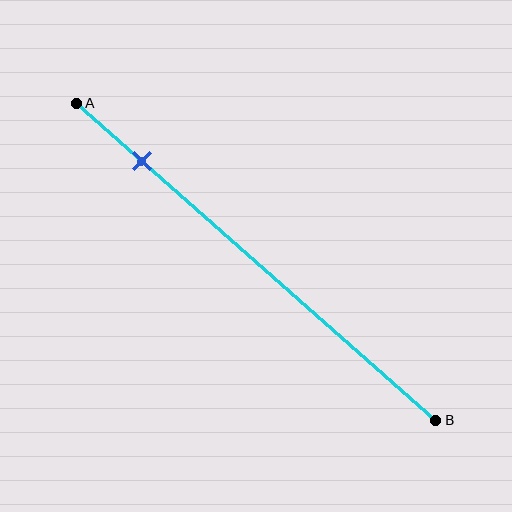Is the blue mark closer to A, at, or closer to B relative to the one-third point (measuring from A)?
The blue mark is closer to point A than the one-third point of segment AB.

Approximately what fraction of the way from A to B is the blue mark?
The blue mark is approximately 20% of the way from A to B.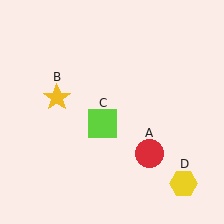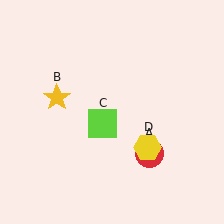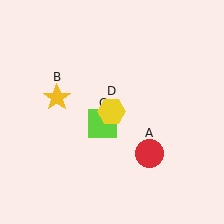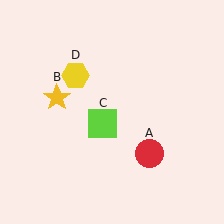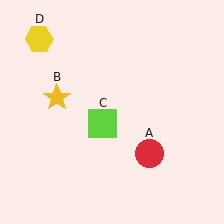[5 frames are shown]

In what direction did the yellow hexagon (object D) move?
The yellow hexagon (object D) moved up and to the left.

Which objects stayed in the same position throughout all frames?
Red circle (object A) and yellow star (object B) and lime square (object C) remained stationary.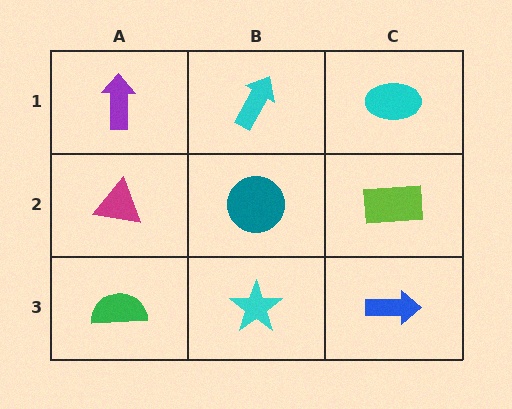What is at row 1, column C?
A cyan ellipse.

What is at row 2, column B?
A teal circle.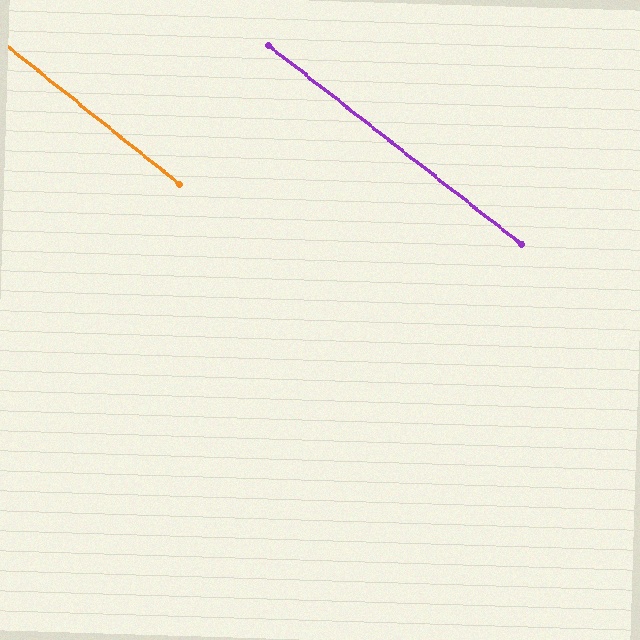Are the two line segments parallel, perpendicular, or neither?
Parallel — their directions differ by only 0.4°.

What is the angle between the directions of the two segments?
Approximately 0 degrees.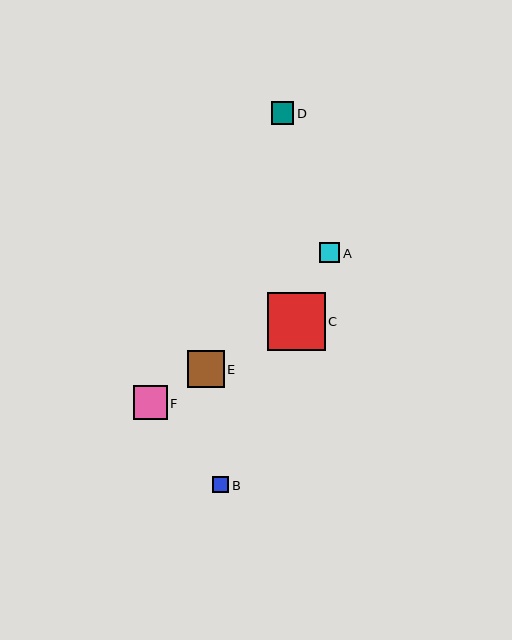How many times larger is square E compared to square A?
Square E is approximately 1.9 times the size of square A.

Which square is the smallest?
Square B is the smallest with a size of approximately 16 pixels.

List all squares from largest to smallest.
From largest to smallest: C, E, F, D, A, B.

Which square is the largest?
Square C is the largest with a size of approximately 58 pixels.